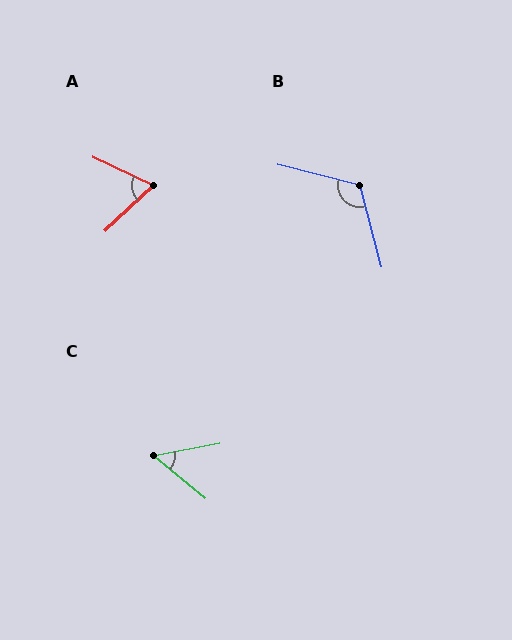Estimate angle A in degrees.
Approximately 68 degrees.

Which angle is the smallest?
C, at approximately 50 degrees.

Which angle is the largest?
B, at approximately 119 degrees.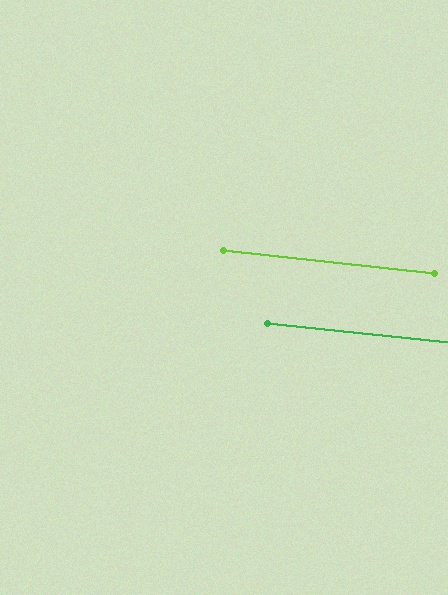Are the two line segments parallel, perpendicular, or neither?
Parallel — their directions differ by only 0.4°.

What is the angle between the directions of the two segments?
Approximately 0 degrees.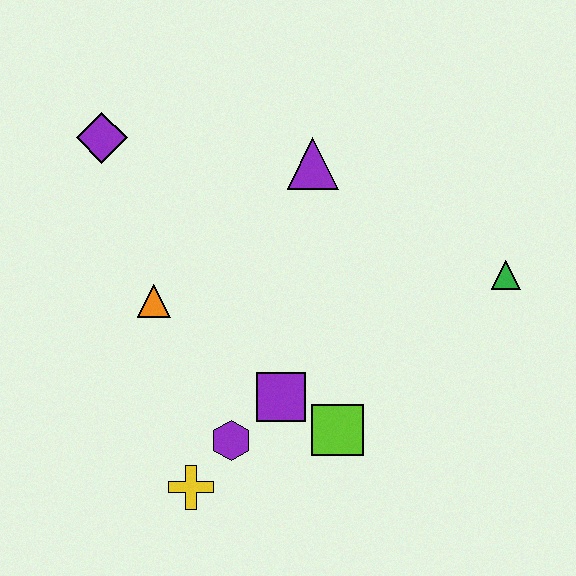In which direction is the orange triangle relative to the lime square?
The orange triangle is to the left of the lime square.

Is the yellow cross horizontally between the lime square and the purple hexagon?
No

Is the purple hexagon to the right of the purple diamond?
Yes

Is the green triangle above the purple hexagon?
Yes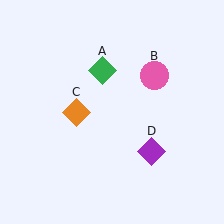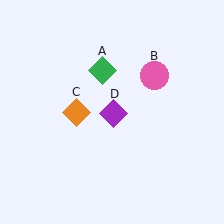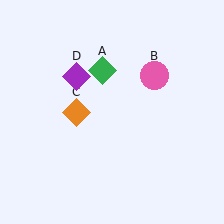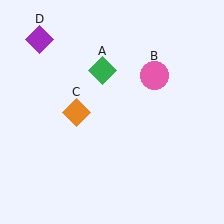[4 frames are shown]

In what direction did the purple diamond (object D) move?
The purple diamond (object D) moved up and to the left.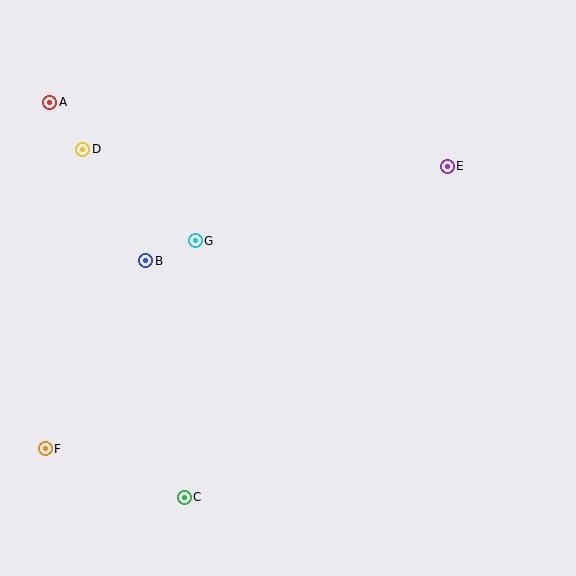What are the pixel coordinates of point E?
Point E is at (447, 166).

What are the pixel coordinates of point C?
Point C is at (184, 497).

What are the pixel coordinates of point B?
Point B is at (146, 261).